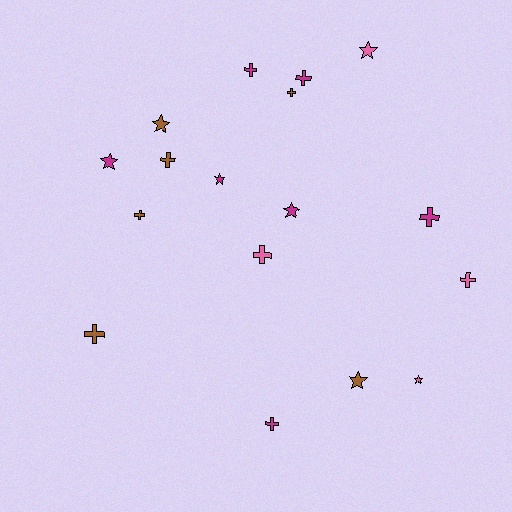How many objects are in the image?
There are 17 objects.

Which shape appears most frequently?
Cross, with 10 objects.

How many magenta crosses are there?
There are 4 magenta crosses.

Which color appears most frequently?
Magenta, with 7 objects.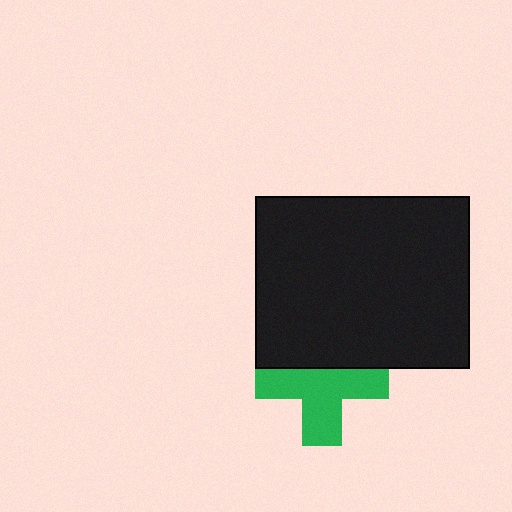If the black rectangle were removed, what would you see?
You would see the complete green cross.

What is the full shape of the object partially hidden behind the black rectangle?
The partially hidden object is a green cross.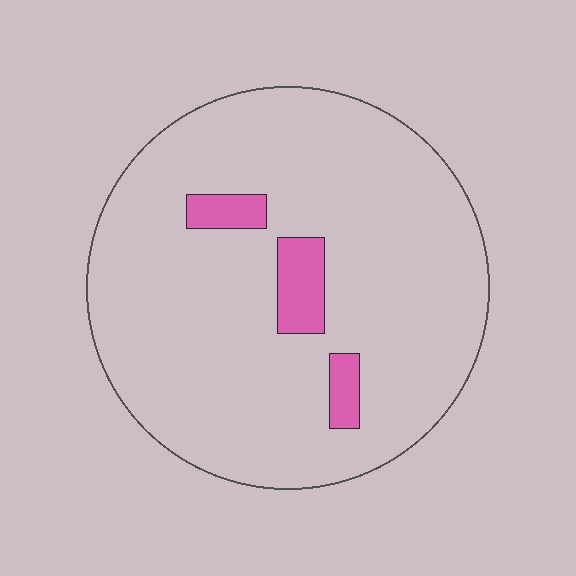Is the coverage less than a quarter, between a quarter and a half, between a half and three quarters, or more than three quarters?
Less than a quarter.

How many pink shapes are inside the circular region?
3.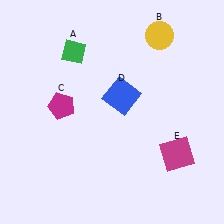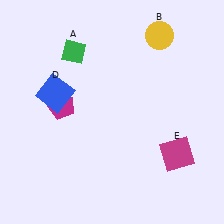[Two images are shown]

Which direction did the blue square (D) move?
The blue square (D) moved left.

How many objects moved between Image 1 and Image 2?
1 object moved between the two images.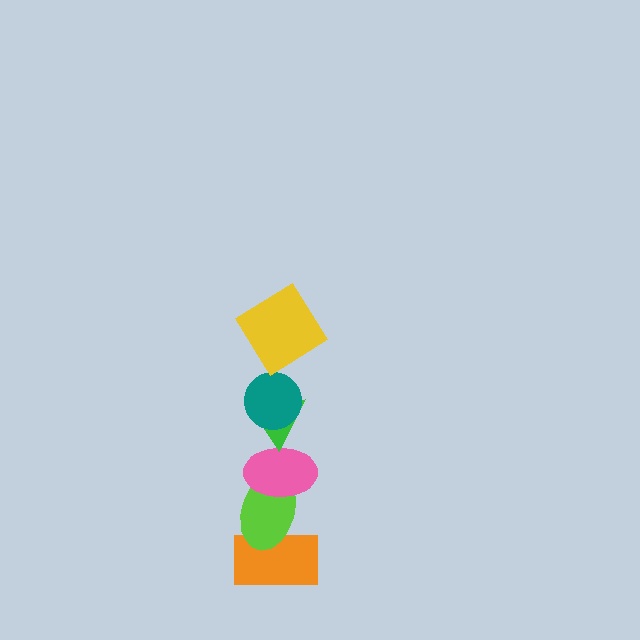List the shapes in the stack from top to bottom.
From top to bottom: the yellow diamond, the teal circle, the green triangle, the pink ellipse, the lime ellipse, the orange rectangle.